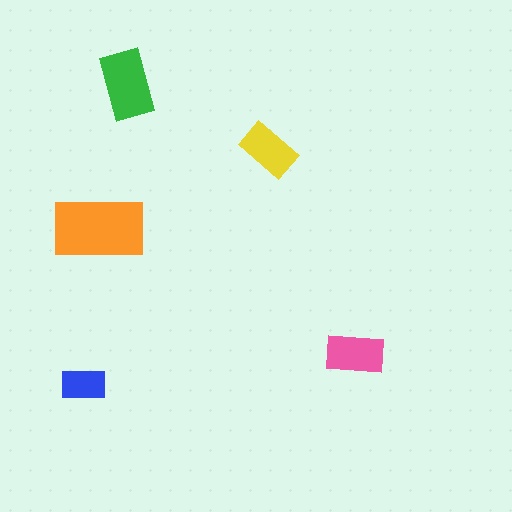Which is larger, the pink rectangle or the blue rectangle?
The pink one.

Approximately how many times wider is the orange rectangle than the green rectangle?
About 1.5 times wider.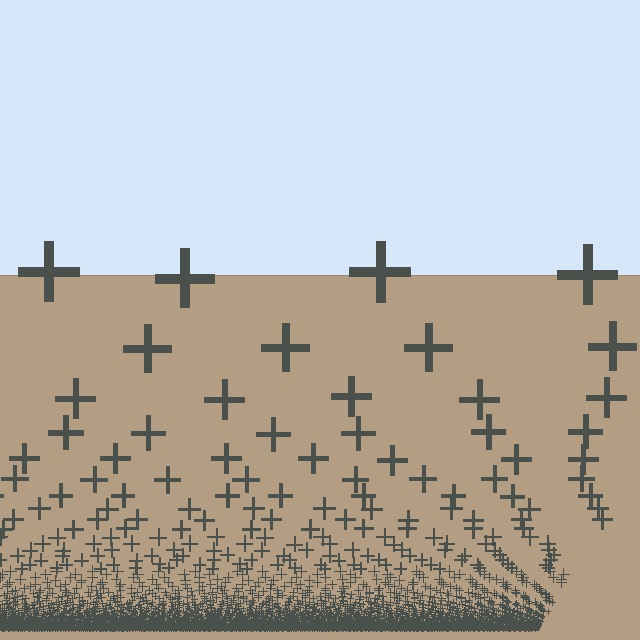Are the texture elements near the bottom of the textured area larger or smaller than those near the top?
Smaller. The gradient is inverted — elements near the bottom are smaller and denser.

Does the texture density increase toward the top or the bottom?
Density increases toward the bottom.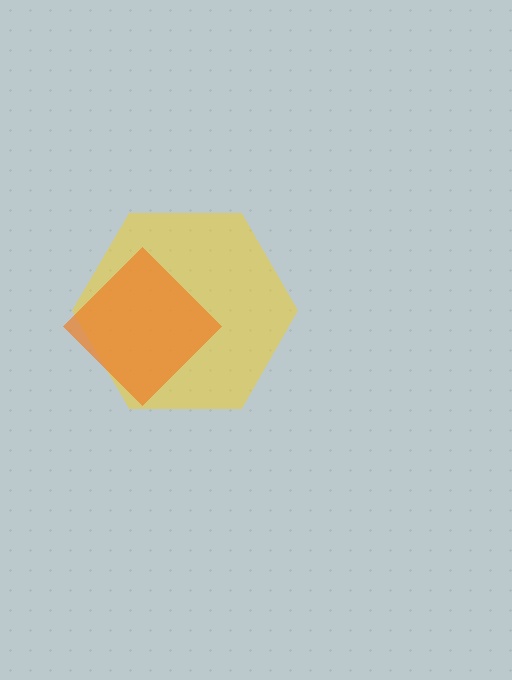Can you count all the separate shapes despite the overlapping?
Yes, there are 2 separate shapes.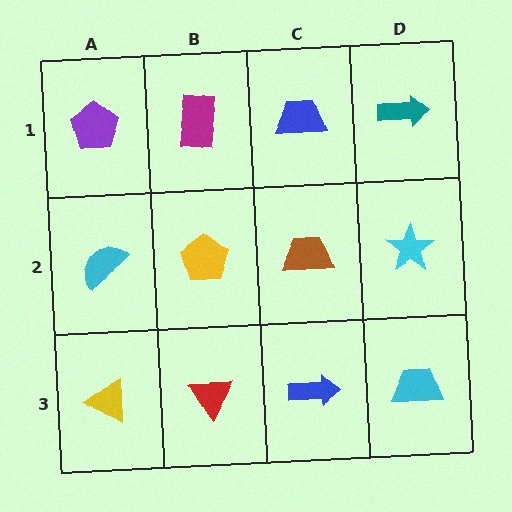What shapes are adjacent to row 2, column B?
A magenta rectangle (row 1, column B), a red triangle (row 3, column B), a cyan semicircle (row 2, column A), a brown trapezoid (row 2, column C).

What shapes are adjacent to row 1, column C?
A brown trapezoid (row 2, column C), a magenta rectangle (row 1, column B), a teal arrow (row 1, column D).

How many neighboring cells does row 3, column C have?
3.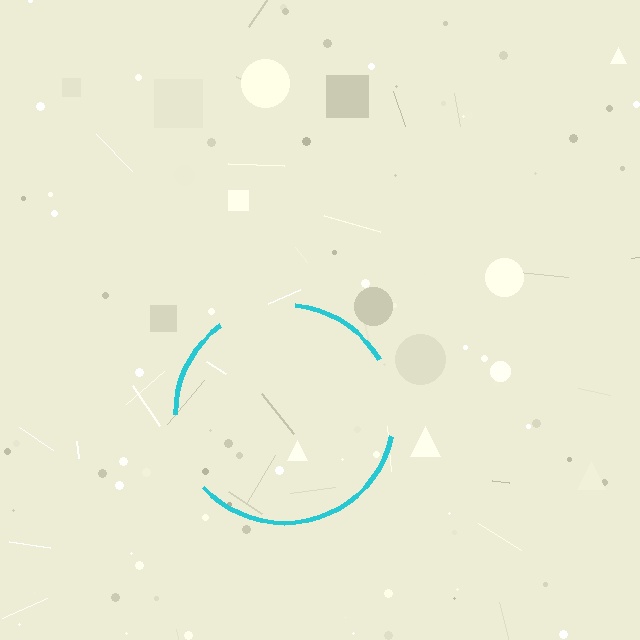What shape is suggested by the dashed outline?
The dashed outline suggests a circle.